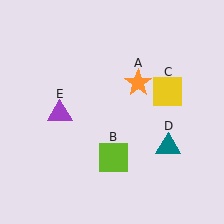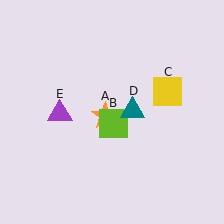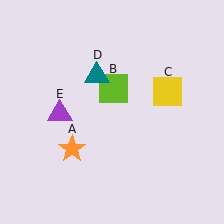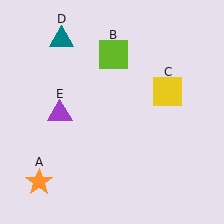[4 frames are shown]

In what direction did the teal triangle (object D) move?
The teal triangle (object D) moved up and to the left.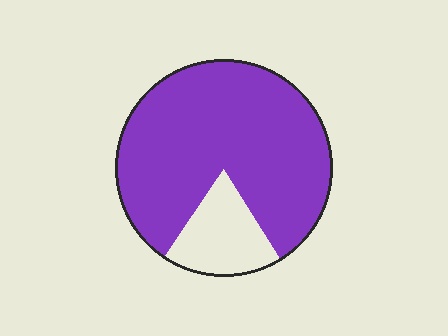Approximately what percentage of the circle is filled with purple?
Approximately 80%.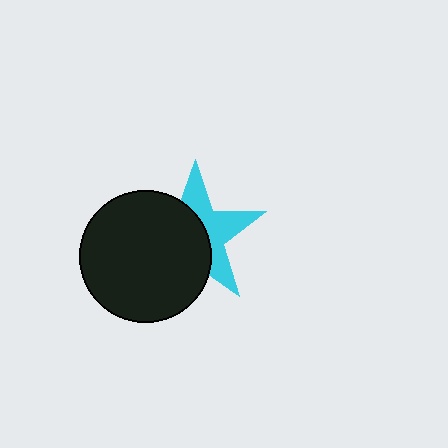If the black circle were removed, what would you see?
You would see the complete cyan star.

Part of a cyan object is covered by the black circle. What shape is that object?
It is a star.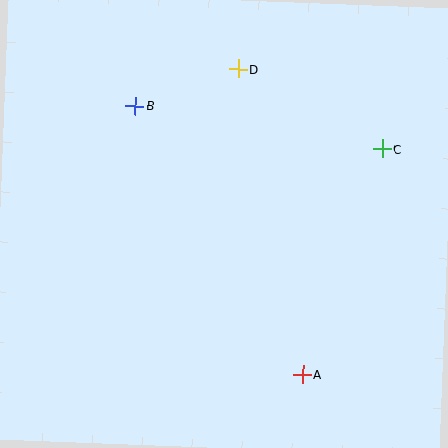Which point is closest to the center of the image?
Point B at (135, 106) is closest to the center.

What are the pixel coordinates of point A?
Point A is at (303, 374).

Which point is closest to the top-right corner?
Point C is closest to the top-right corner.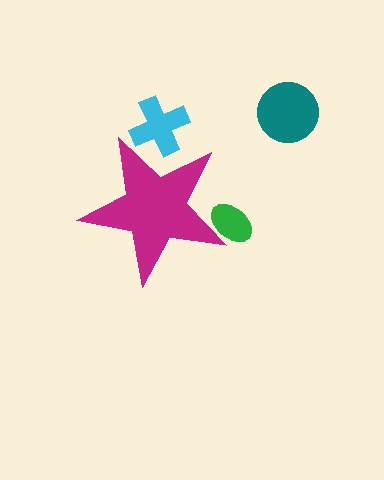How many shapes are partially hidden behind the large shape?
2 shapes are partially hidden.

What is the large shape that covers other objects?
A magenta star.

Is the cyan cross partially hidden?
Yes, the cyan cross is partially hidden behind the magenta star.